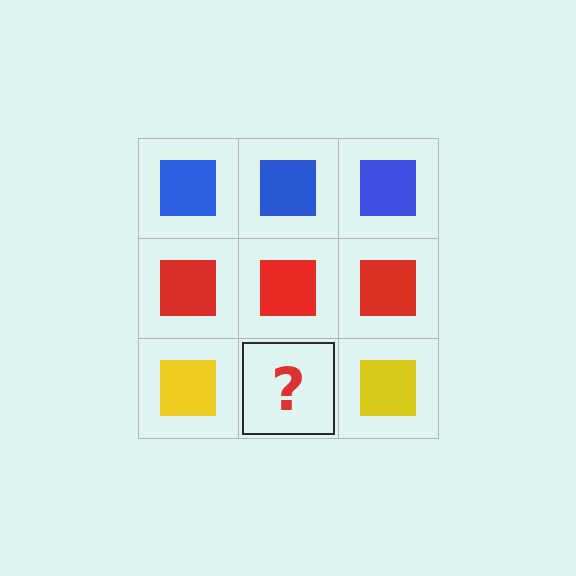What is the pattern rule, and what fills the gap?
The rule is that each row has a consistent color. The gap should be filled with a yellow square.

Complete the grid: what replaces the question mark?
The question mark should be replaced with a yellow square.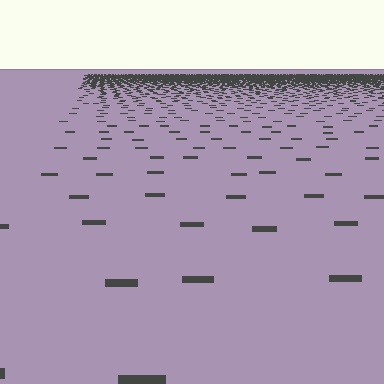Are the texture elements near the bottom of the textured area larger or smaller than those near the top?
Larger. Near the bottom, elements are closer to the viewer and appear at a bigger on-screen size.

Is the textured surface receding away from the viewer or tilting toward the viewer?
The surface is receding away from the viewer. Texture elements get smaller and denser toward the top.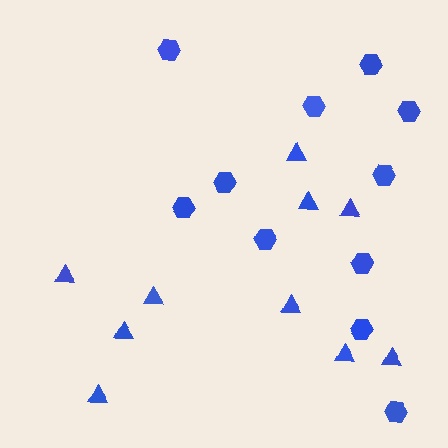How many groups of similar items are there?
There are 2 groups: one group of hexagons (11) and one group of triangles (10).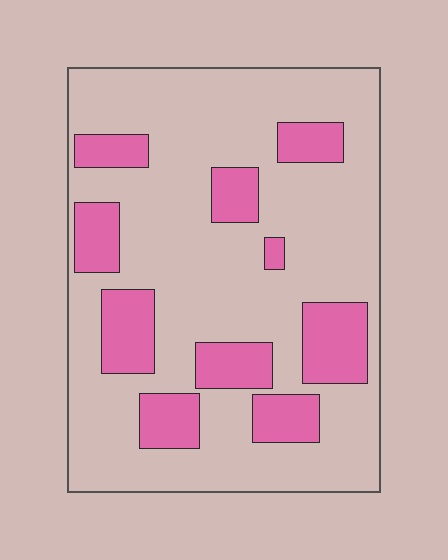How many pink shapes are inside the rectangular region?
10.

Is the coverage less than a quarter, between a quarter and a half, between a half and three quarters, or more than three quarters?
Less than a quarter.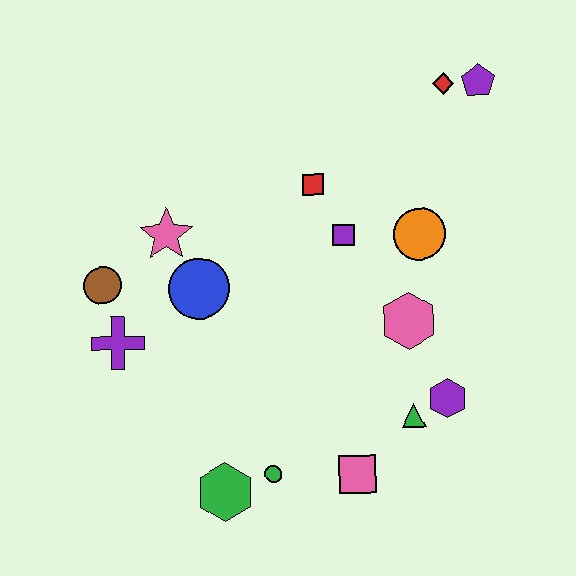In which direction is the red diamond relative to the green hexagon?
The red diamond is above the green hexagon.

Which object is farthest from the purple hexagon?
The brown circle is farthest from the purple hexagon.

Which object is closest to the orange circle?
The purple square is closest to the orange circle.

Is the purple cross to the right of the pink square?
No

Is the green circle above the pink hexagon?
No